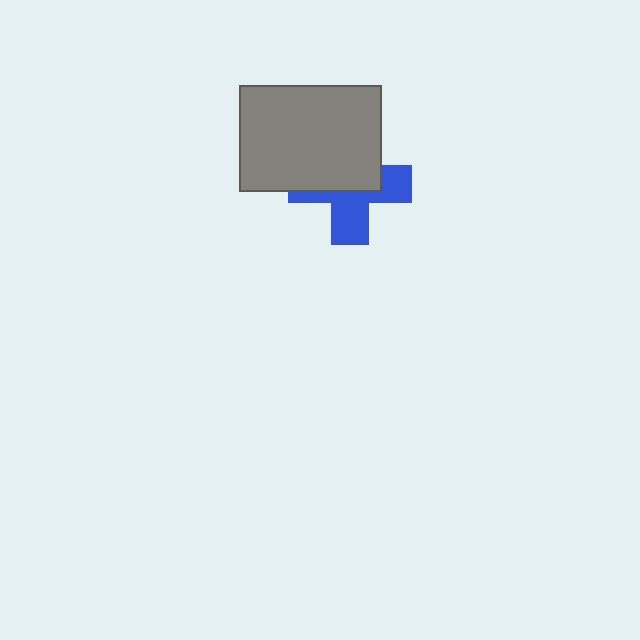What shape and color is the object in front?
The object in front is a gray rectangle.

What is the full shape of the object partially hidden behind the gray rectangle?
The partially hidden object is a blue cross.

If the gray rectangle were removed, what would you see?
You would see the complete blue cross.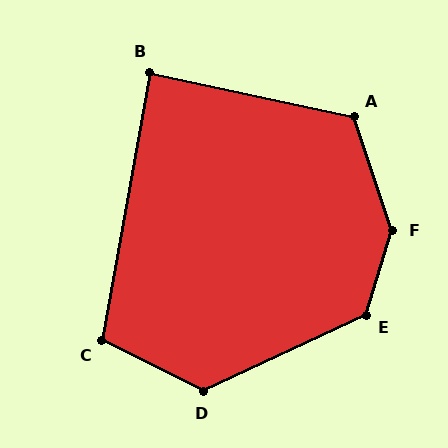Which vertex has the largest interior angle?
F, at approximately 144 degrees.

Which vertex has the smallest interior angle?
B, at approximately 88 degrees.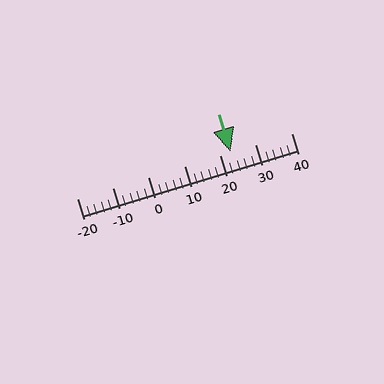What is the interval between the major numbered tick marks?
The major tick marks are spaced 10 units apart.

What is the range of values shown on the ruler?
The ruler shows values from -20 to 40.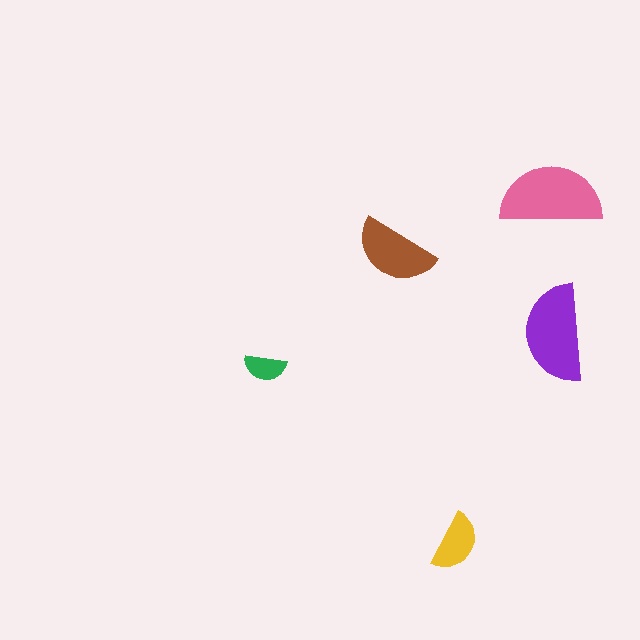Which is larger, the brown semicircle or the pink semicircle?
The pink one.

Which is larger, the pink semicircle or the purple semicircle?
The pink one.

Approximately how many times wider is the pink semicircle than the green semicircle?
About 2.5 times wider.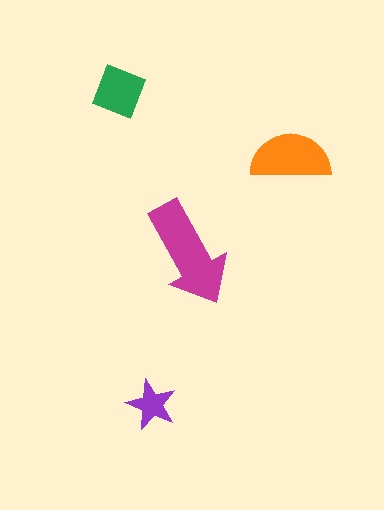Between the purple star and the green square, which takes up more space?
The green square.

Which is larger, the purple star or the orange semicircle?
The orange semicircle.